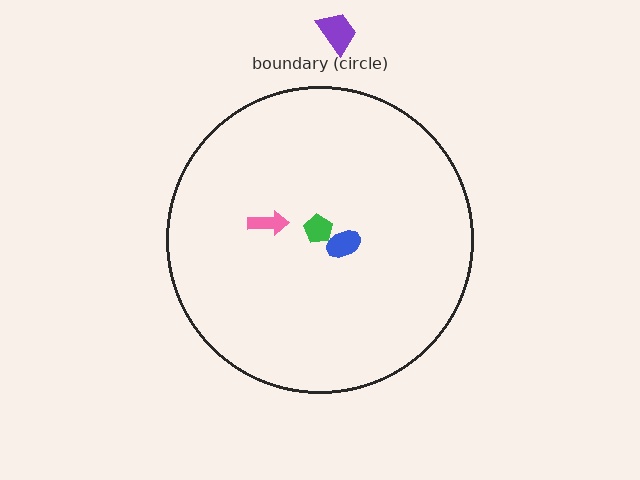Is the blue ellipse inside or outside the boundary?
Inside.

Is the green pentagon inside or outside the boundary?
Inside.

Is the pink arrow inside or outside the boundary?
Inside.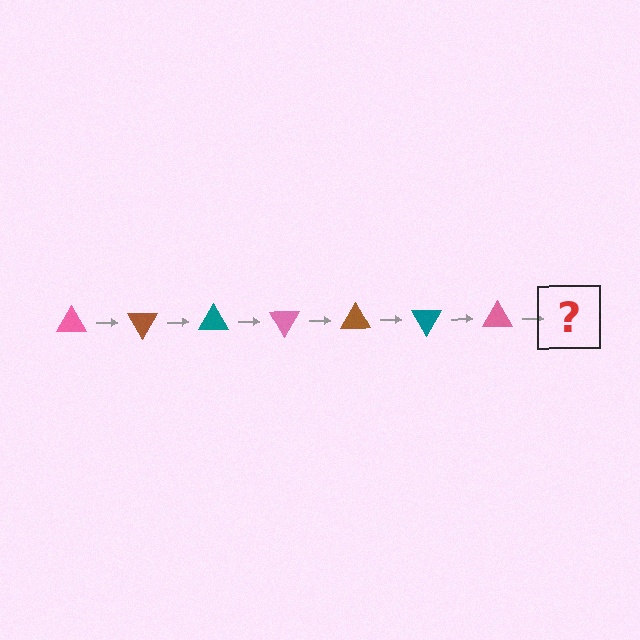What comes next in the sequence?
The next element should be a brown triangle, rotated 420 degrees from the start.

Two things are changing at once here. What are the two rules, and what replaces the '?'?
The two rules are that it rotates 60 degrees each step and the color cycles through pink, brown, and teal. The '?' should be a brown triangle, rotated 420 degrees from the start.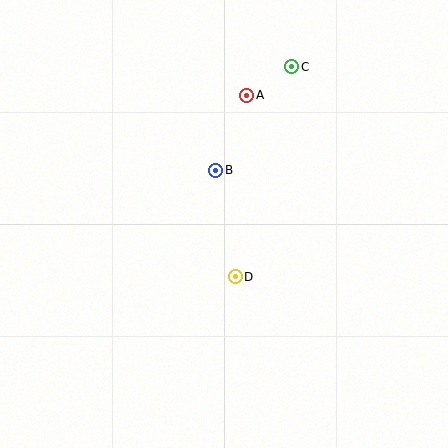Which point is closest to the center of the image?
Point D at (235, 277) is closest to the center.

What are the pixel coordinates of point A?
Point A is at (247, 95).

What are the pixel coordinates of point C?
Point C is at (292, 67).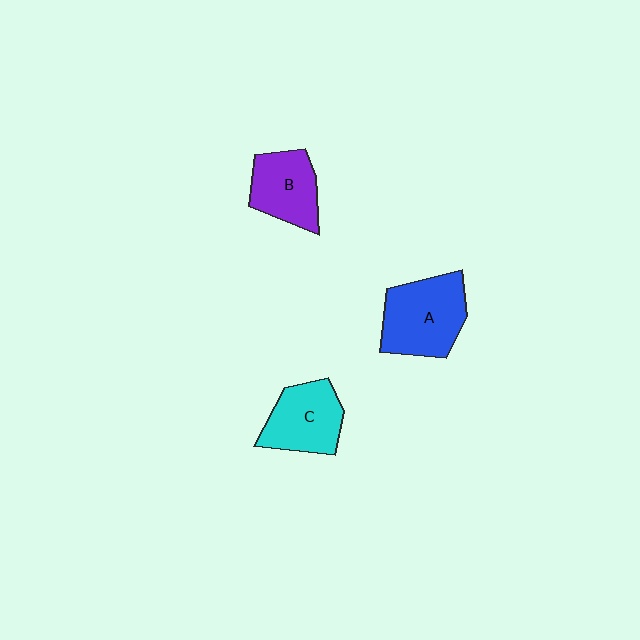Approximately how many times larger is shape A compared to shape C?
Approximately 1.2 times.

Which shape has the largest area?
Shape A (blue).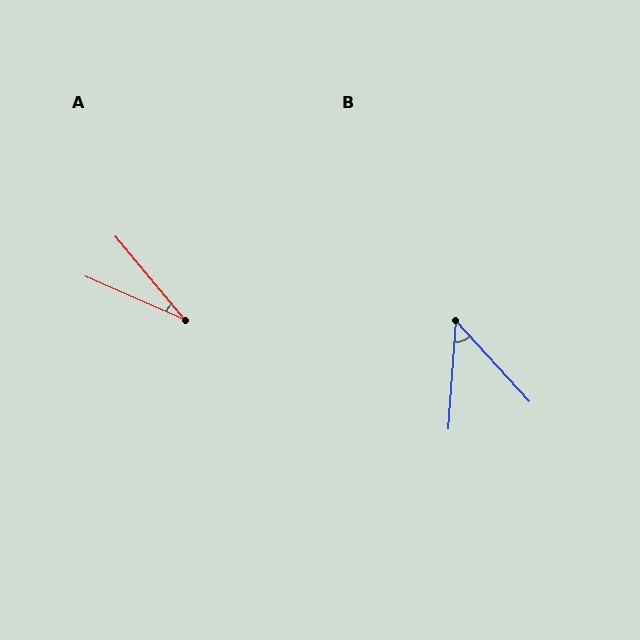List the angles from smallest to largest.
A (27°), B (46°).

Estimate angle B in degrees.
Approximately 46 degrees.